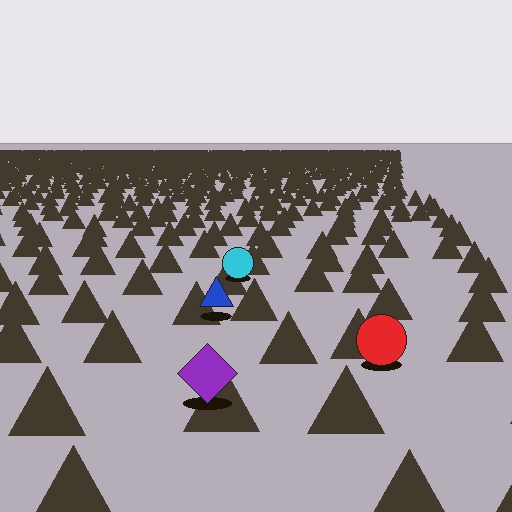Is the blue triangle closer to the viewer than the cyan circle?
Yes. The blue triangle is closer — you can tell from the texture gradient: the ground texture is coarser near it.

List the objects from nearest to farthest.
From nearest to farthest: the purple diamond, the red circle, the blue triangle, the cyan circle.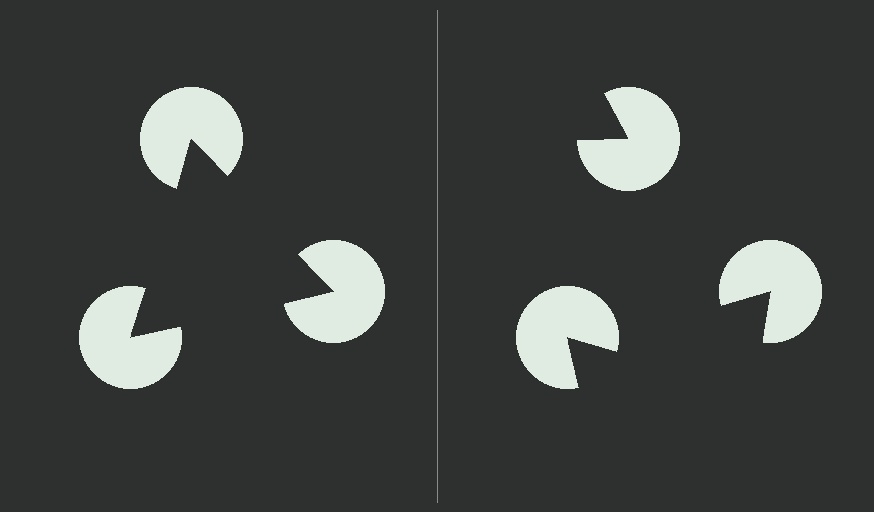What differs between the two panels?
The pac-man discs are positioned identically on both sides; only the wedge orientations differ. On the left they align to a triangle; on the right they are misaligned.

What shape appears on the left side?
An illusory triangle.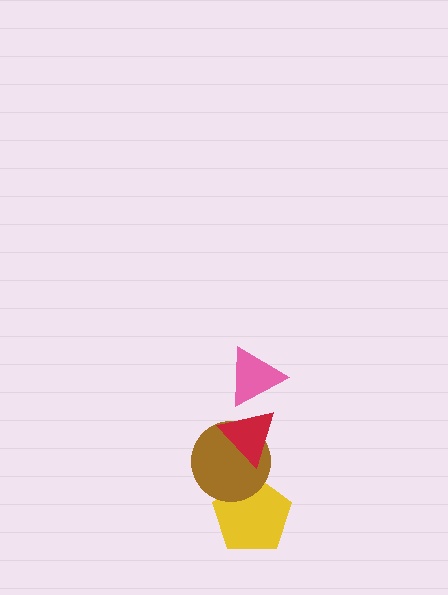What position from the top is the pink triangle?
The pink triangle is 1st from the top.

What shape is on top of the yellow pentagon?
The brown circle is on top of the yellow pentagon.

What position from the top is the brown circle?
The brown circle is 3rd from the top.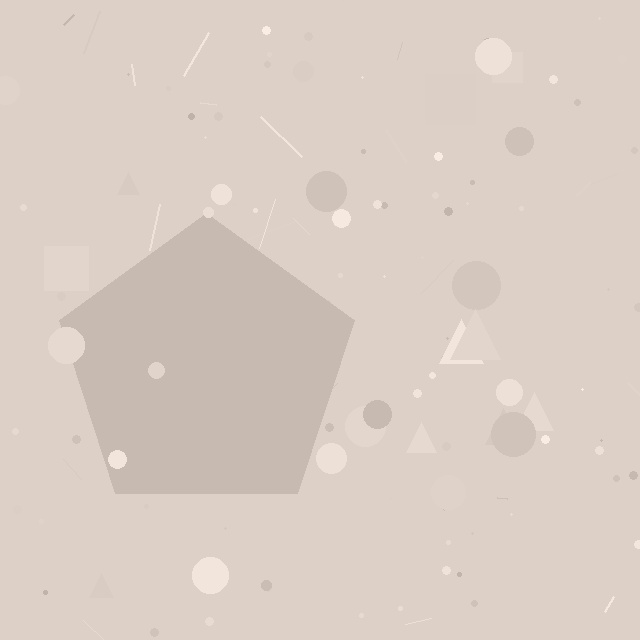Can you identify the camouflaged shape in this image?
The camouflaged shape is a pentagon.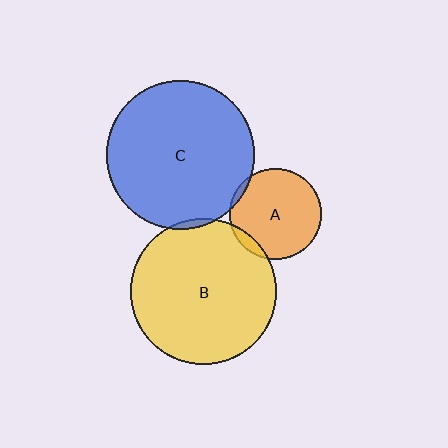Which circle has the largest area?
Circle C (blue).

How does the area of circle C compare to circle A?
Approximately 2.6 times.